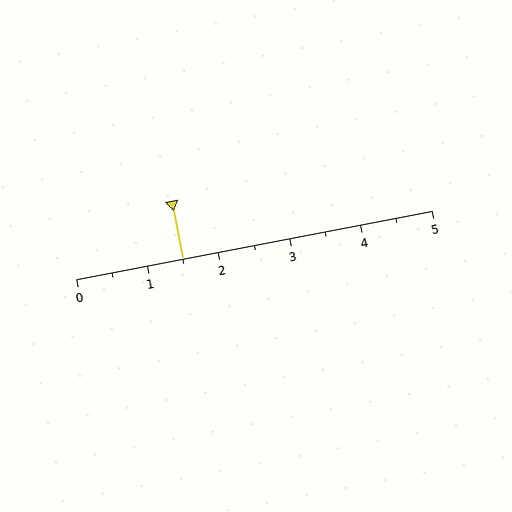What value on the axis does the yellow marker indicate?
The marker indicates approximately 1.5.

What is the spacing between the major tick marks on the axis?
The major ticks are spaced 1 apart.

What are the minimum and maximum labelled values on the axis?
The axis runs from 0 to 5.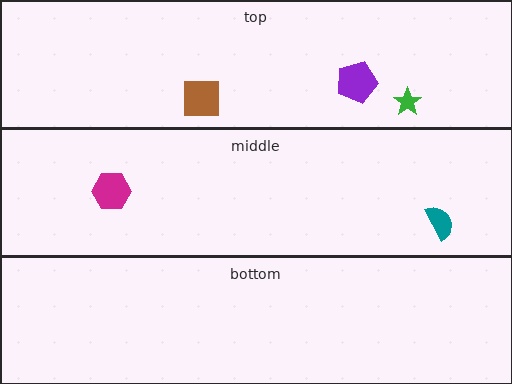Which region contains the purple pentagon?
The top region.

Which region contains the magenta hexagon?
The middle region.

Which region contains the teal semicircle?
The middle region.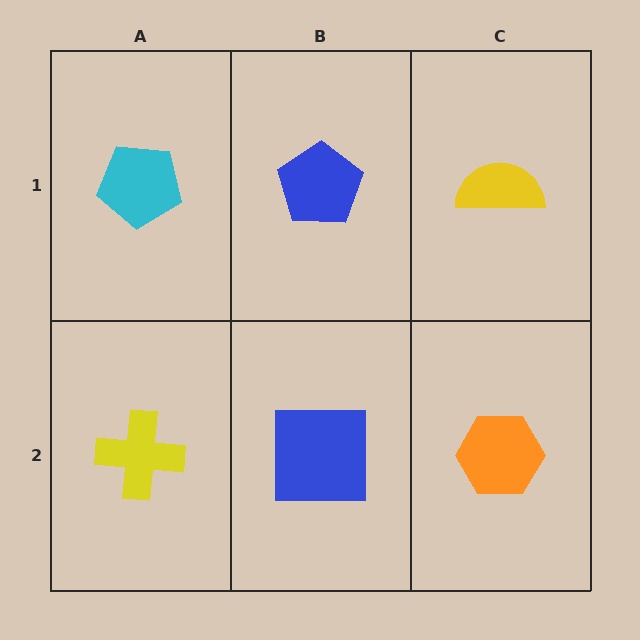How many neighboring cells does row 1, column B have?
3.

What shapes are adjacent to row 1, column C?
An orange hexagon (row 2, column C), a blue pentagon (row 1, column B).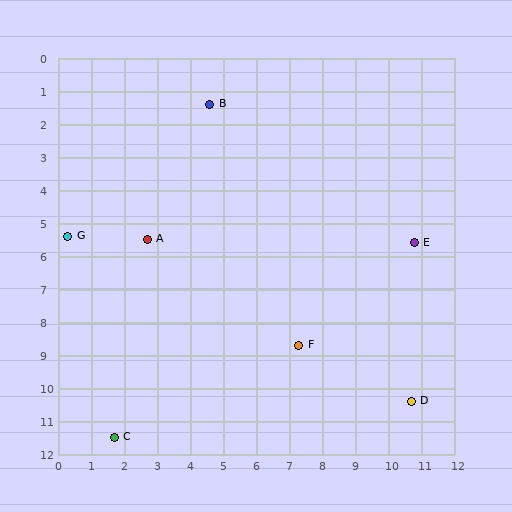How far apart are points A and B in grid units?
Points A and B are about 4.5 grid units apart.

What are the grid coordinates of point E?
Point E is at approximately (10.8, 5.6).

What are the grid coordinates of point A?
Point A is at approximately (2.7, 5.5).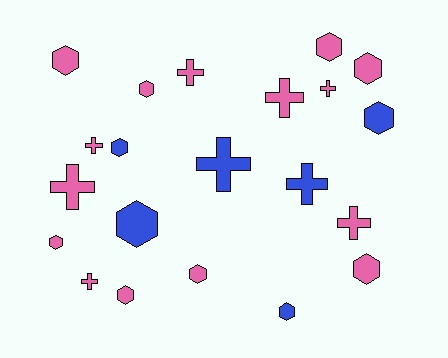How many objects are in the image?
There are 21 objects.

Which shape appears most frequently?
Hexagon, with 12 objects.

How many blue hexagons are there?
There are 4 blue hexagons.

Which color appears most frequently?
Pink, with 15 objects.